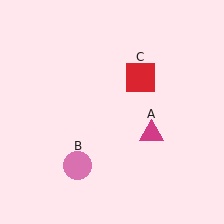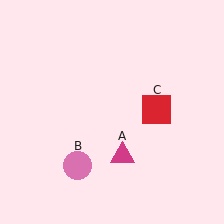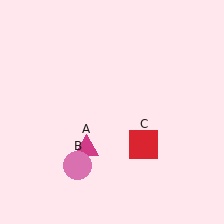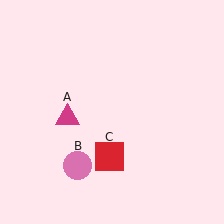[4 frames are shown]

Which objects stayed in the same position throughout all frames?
Pink circle (object B) remained stationary.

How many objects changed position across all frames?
2 objects changed position: magenta triangle (object A), red square (object C).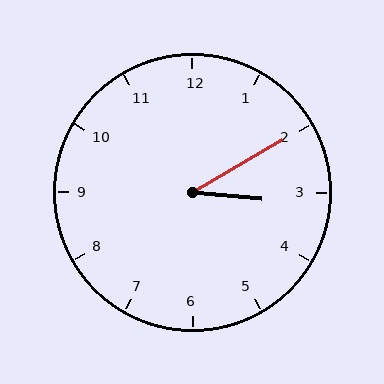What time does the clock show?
3:10.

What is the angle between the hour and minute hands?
Approximately 35 degrees.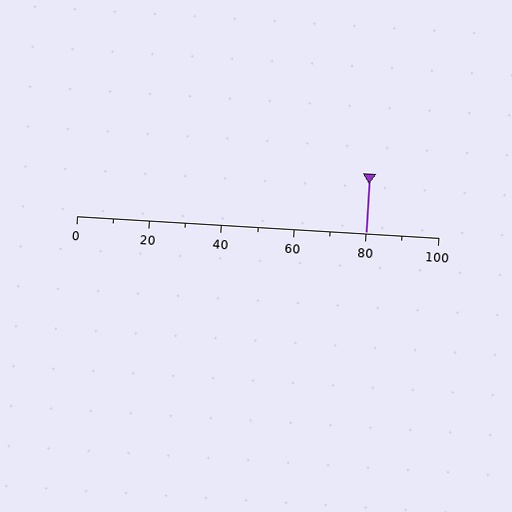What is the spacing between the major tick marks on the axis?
The major ticks are spaced 20 apart.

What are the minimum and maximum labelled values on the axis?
The axis runs from 0 to 100.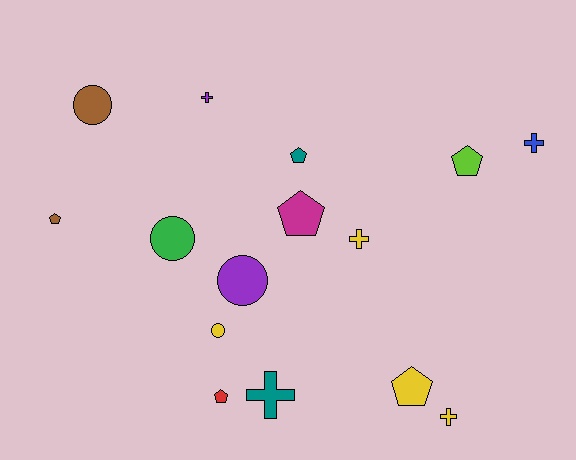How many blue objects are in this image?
There is 1 blue object.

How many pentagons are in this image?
There are 6 pentagons.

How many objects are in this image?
There are 15 objects.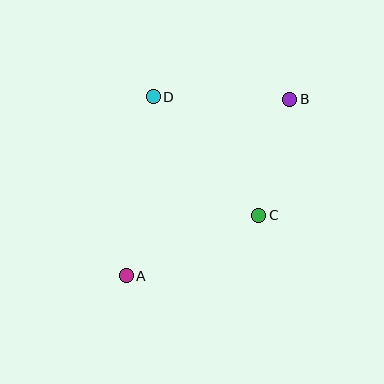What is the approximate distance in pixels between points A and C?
The distance between A and C is approximately 146 pixels.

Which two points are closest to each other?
Points B and C are closest to each other.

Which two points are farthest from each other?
Points A and B are farthest from each other.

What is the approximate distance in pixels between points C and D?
The distance between C and D is approximately 159 pixels.